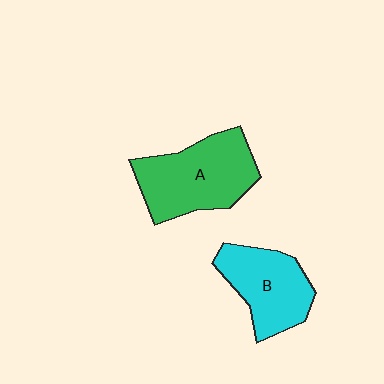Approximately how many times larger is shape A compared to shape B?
Approximately 1.3 times.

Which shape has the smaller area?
Shape B (cyan).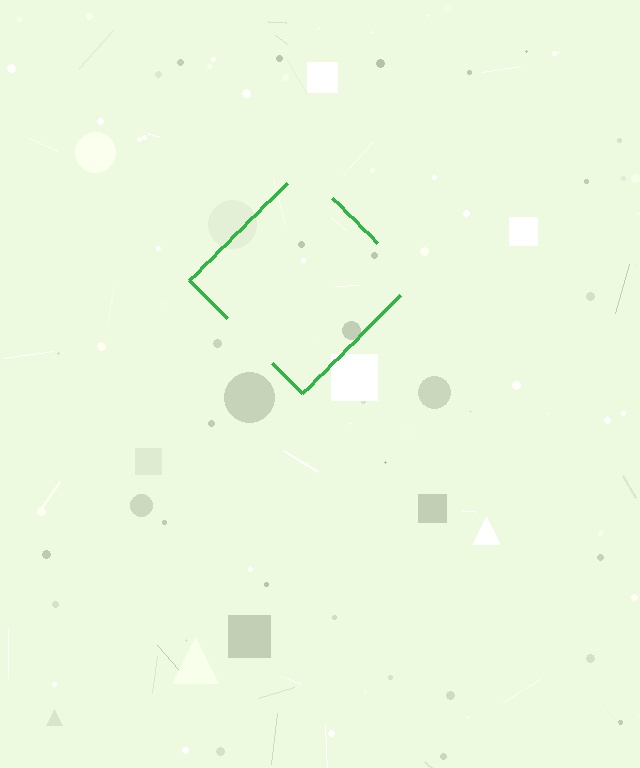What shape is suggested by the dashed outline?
The dashed outline suggests a diamond.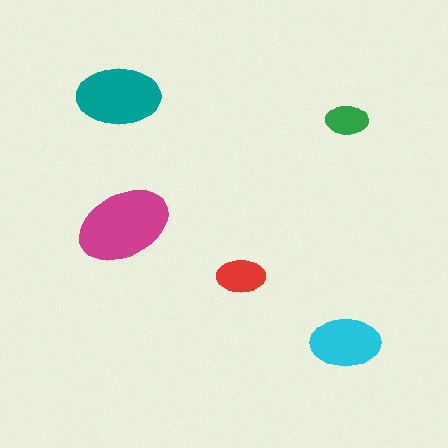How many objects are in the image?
There are 5 objects in the image.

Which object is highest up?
The teal ellipse is topmost.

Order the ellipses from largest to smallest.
the magenta one, the teal one, the cyan one, the red one, the green one.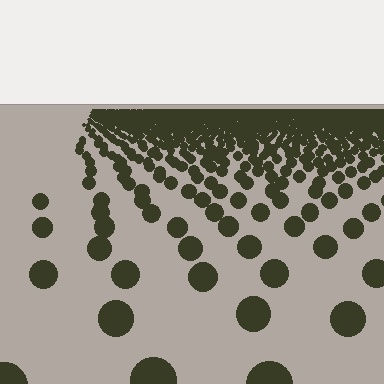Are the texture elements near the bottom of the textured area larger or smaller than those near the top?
Larger. Near the bottom, elements are closer to the viewer and appear at a bigger on-screen size.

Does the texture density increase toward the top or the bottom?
Density increases toward the top.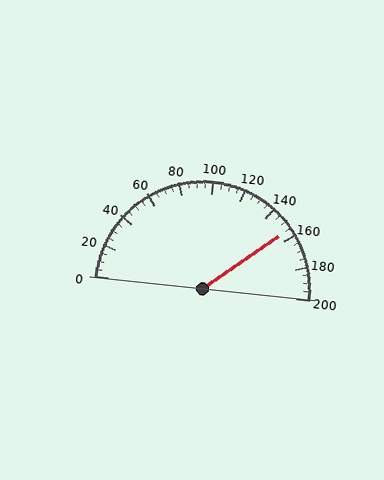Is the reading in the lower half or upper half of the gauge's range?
The reading is in the upper half of the range (0 to 200).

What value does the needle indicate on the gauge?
The needle indicates approximately 155.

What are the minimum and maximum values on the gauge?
The gauge ranges from 0 to 200.